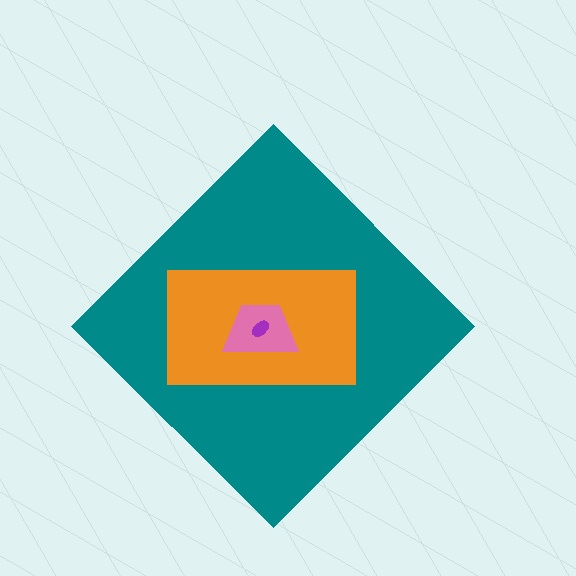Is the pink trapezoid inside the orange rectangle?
Yes.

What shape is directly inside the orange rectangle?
The pink trapezoid.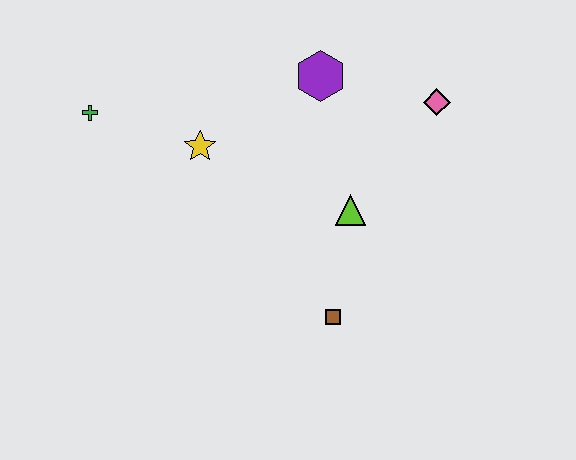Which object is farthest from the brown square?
The green cross is farthest from the brown square.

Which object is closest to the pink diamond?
The purple hexagon is closest to the pink diamond.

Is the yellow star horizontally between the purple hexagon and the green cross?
Yes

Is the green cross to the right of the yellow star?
No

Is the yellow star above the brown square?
Yes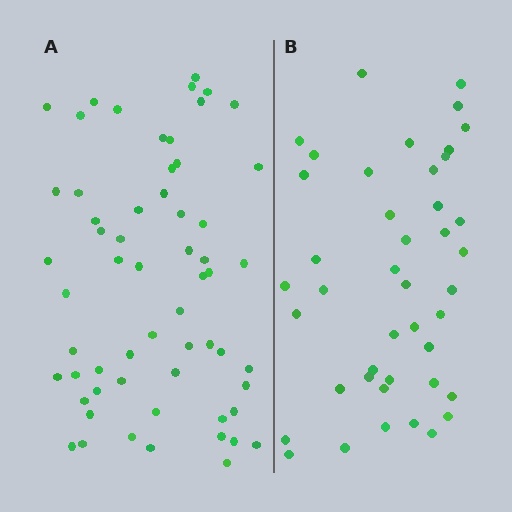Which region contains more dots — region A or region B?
Region A (the left region) has more dots.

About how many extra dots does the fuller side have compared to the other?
Region A has approximately 15 more dots than region B.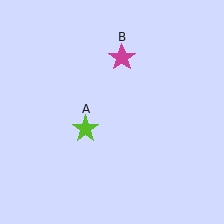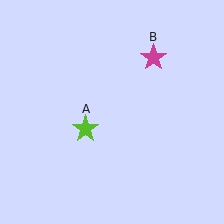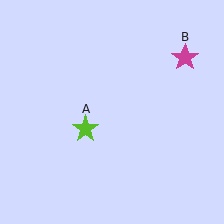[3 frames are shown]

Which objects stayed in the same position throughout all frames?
Lime star (object A) remained stationary.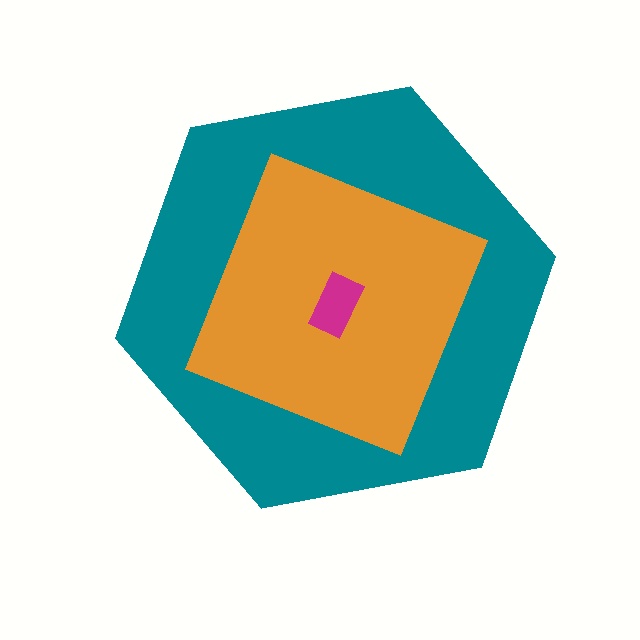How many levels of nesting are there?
3.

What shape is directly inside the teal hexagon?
The orange square.